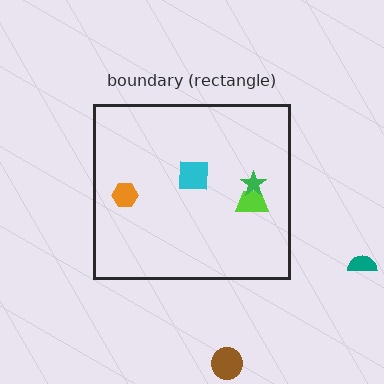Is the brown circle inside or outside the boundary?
Outside.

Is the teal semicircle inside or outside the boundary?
Outside.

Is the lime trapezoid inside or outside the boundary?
Inside.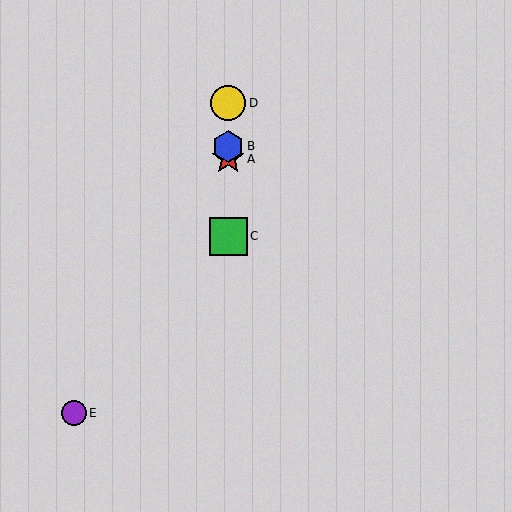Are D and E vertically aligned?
No, D is at x≈228 and E is at x≈74.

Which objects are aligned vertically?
Objects A, B, C, D are aligned vertically.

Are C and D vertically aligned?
Yes, both are at x≈228.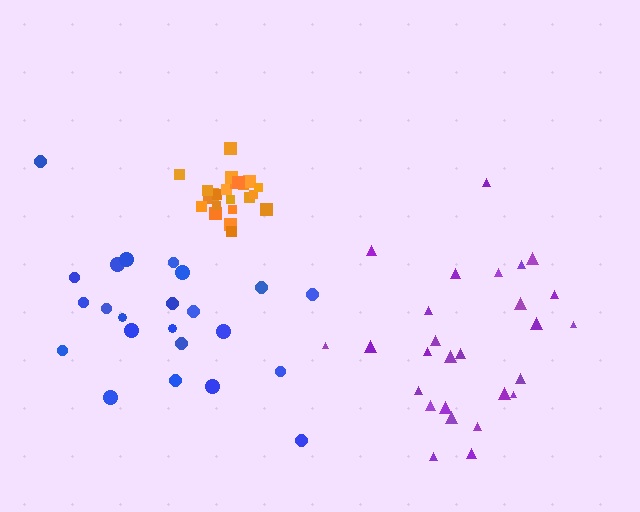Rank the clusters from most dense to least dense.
orange, purple, blue.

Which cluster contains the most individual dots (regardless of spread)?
Purple (27).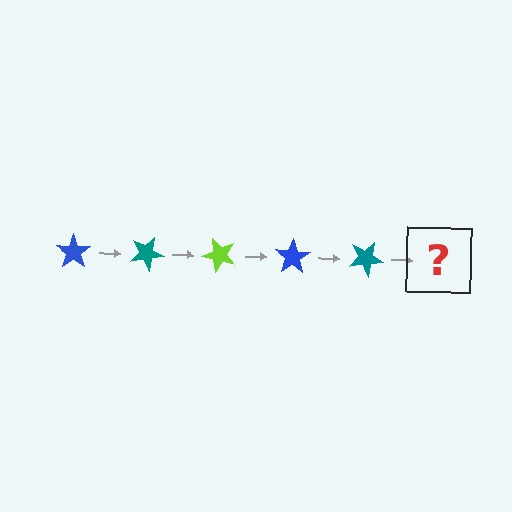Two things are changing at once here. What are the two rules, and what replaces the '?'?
The two rules are that it rotates 25 degrees each step and the color cycles through blue, teal, and lime. The '?' should be a lime star, rotated 125 degrees from the start.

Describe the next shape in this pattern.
It should be a lime star, rotated 125 degrees from the start.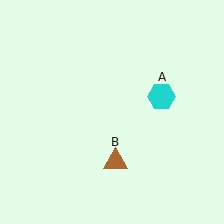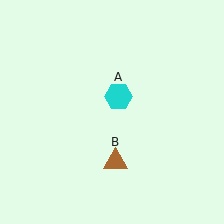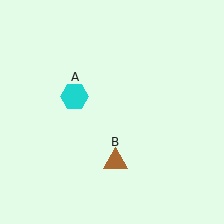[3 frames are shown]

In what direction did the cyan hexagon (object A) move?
The cyan hexagon (object A) moved left.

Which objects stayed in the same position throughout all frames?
Brown triangle (object B) remained stationary.